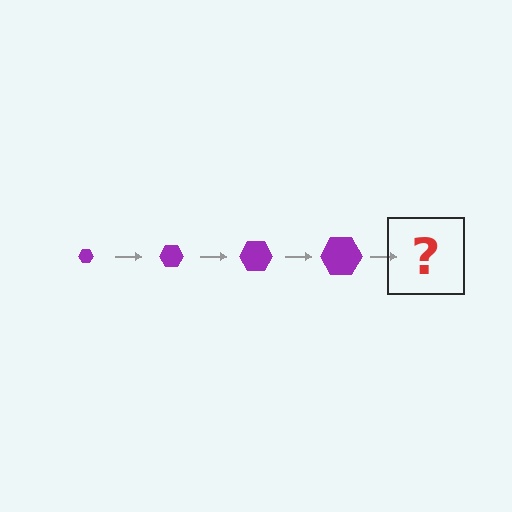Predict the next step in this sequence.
The next step is a purple hexagon, larger than the previous one.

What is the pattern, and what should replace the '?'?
The pattern is that the hexagon gets progressively larger each step. The '?' should be a purple hexagon, larger than the previous one.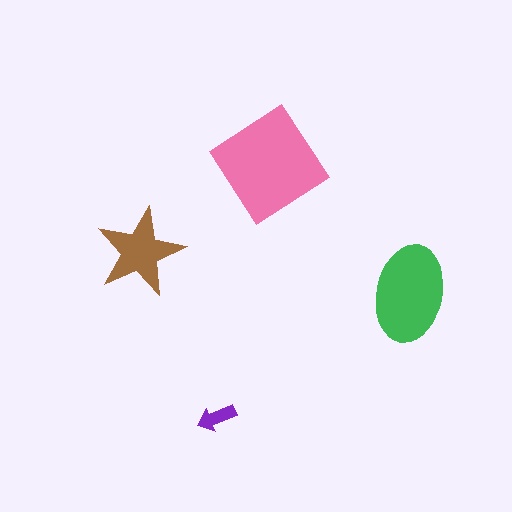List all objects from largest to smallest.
The pink diamond, the green ellipse, the brown star, the purple arrow.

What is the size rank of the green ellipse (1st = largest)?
2nd.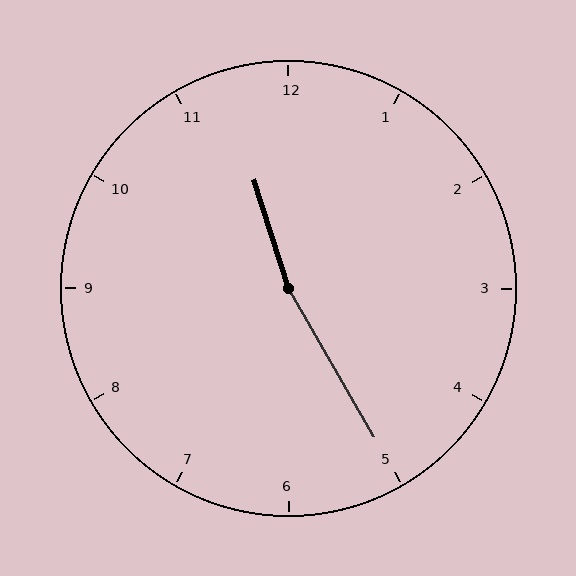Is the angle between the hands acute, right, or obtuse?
It is obtuse.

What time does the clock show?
11:25.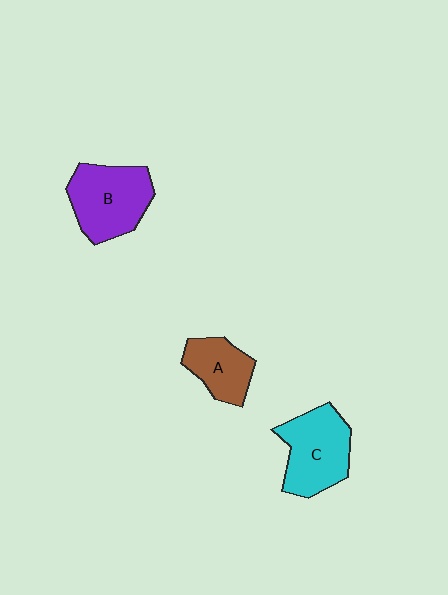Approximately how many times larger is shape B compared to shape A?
Approximately 1.6 times.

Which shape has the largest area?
Shape B (purple).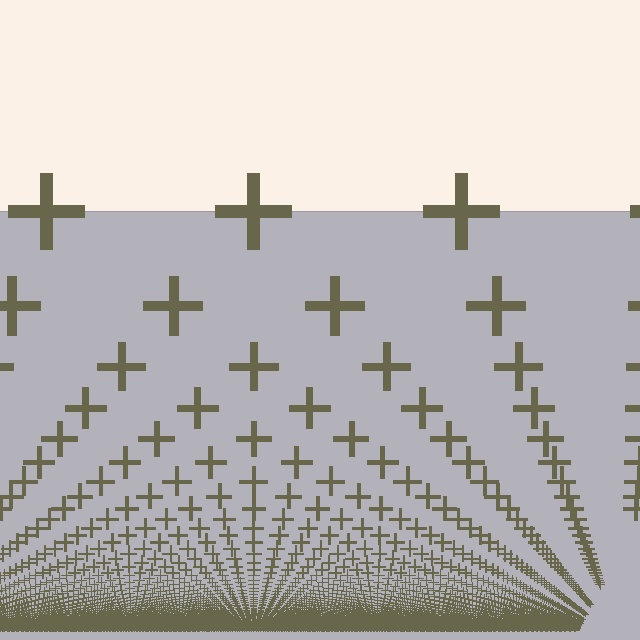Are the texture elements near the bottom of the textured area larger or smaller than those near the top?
Smaller. The gradient is inverted — elements near the bottom are smaller and denser.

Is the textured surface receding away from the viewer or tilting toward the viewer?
The surface appears to tilt toward the viewer. Texture elements get larger and sparser toward the top.